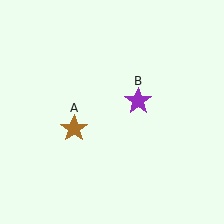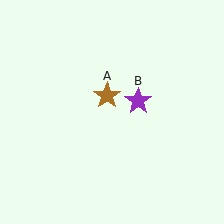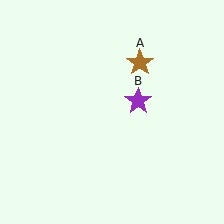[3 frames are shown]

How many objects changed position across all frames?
1 object changed position: brown star (object A).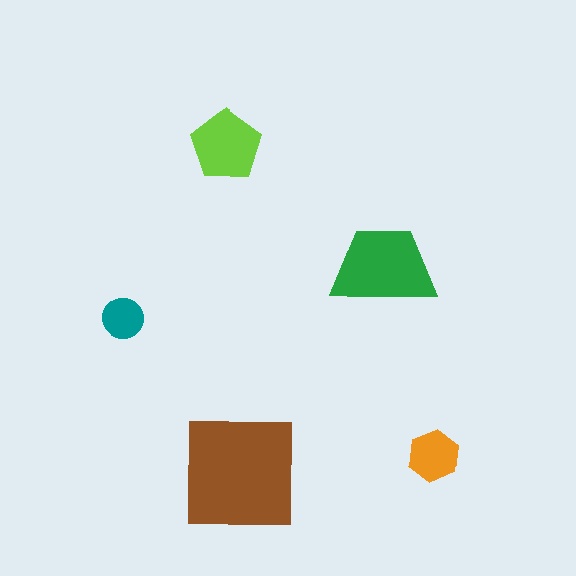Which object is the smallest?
The teal circle.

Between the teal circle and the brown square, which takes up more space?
The brown square.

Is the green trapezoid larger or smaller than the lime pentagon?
Larger.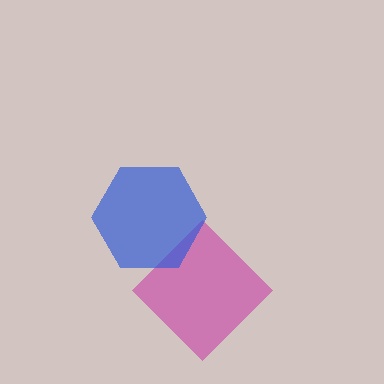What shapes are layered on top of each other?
The layered shapes are: a magenta diamond, a blue hexagon.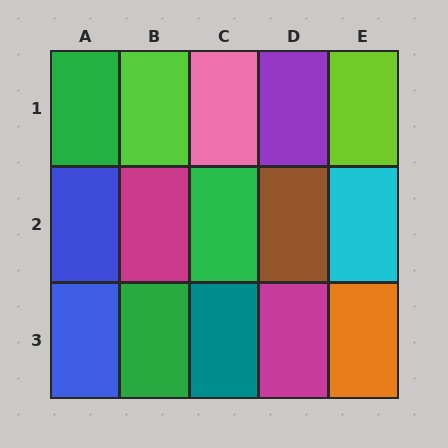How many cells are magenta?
2 cells are magenta.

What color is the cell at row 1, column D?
Purple.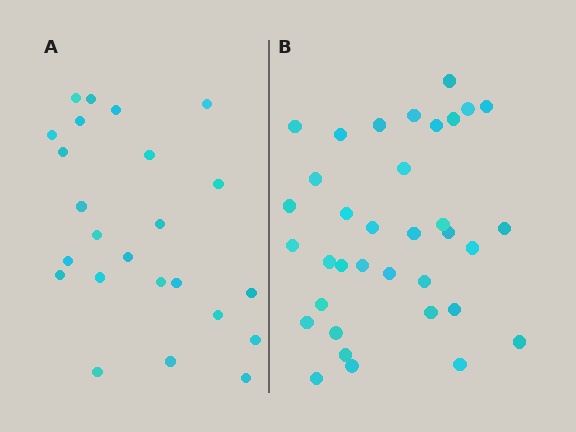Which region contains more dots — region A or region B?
Region B (the right region) has more dots.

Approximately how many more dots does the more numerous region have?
Region B has roughly 12 or so more dots than region A.